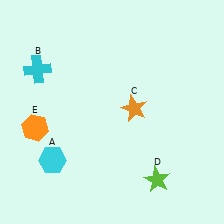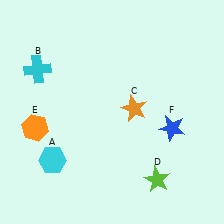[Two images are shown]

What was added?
A blue star (F) was added in Image 2.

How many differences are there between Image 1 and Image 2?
There is 1 difference between the two images.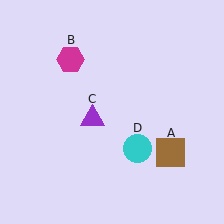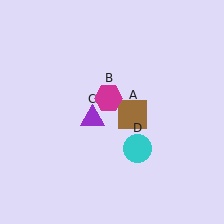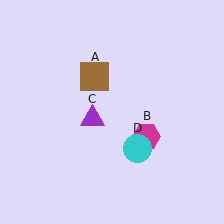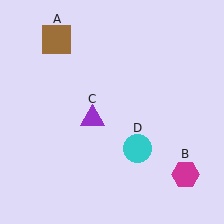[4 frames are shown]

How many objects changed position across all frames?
2 objects changed position: brown square (object A), magenta hexagon (object B).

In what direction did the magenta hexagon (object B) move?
The magenta hexagon (object B) moved down and to the right.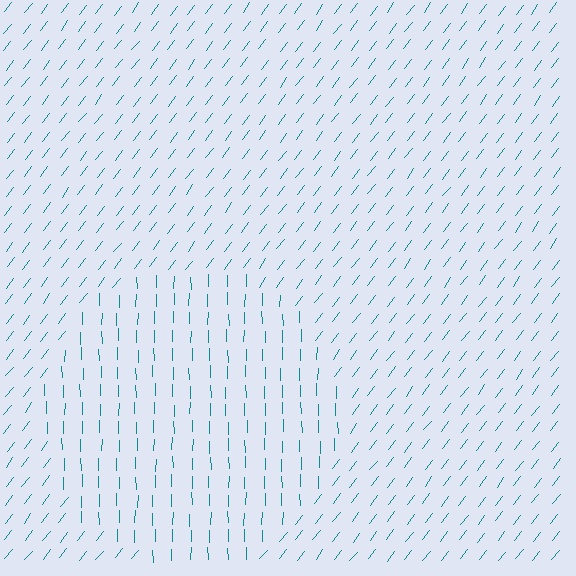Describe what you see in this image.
The image is filled with small teal line segments. A circle region in the image has lines oriented differently from the surrounding lines, creating a visible texture boundary.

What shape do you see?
I see a circle.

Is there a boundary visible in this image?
Yes, there is a texture boundary formed by a change in line orientation.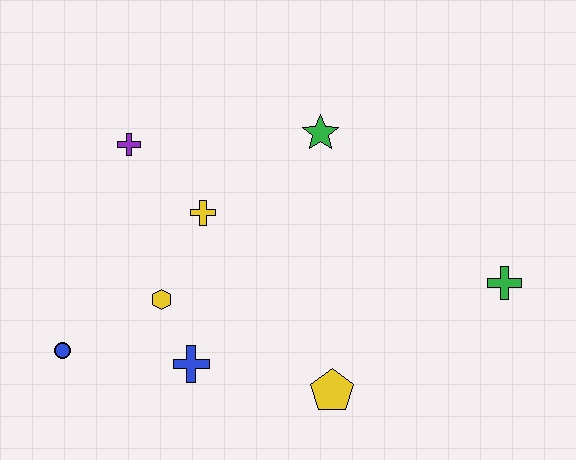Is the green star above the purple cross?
Yes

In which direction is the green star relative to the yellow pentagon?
The green star is above the yellow pentagon.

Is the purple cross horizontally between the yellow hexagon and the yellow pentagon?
No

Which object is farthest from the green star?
The blue circle is farthest from the green star.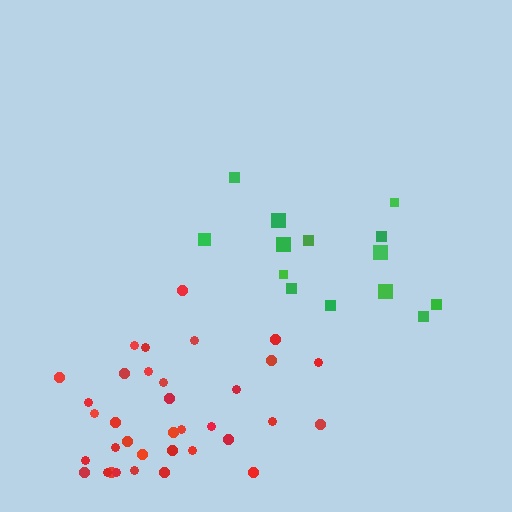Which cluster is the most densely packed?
Red.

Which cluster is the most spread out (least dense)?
Green.